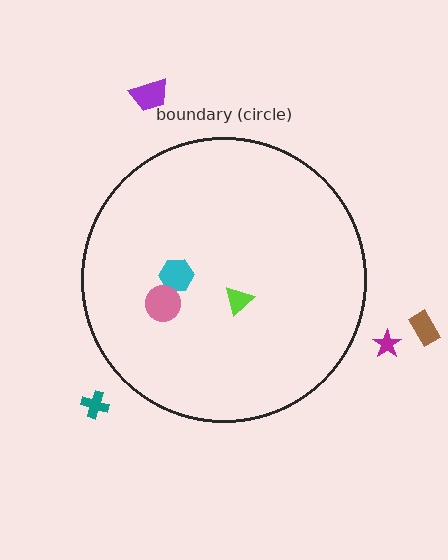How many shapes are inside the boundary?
3 inside, 4 outside.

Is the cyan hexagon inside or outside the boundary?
Inside.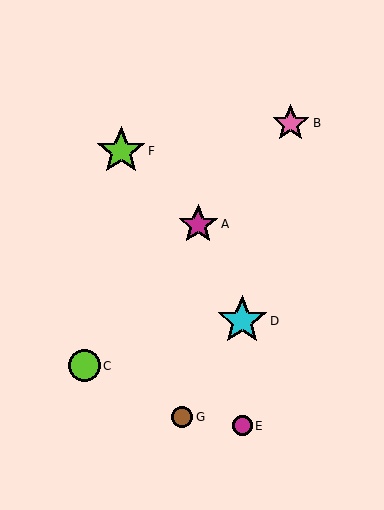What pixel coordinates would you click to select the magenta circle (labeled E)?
Click at (242, 426) to select the magenta circle E.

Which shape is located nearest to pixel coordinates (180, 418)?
The brown circle (labeled G) at (182, 417) is nearest to that location.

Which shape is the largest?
The cyan star (labeled D) is the largest.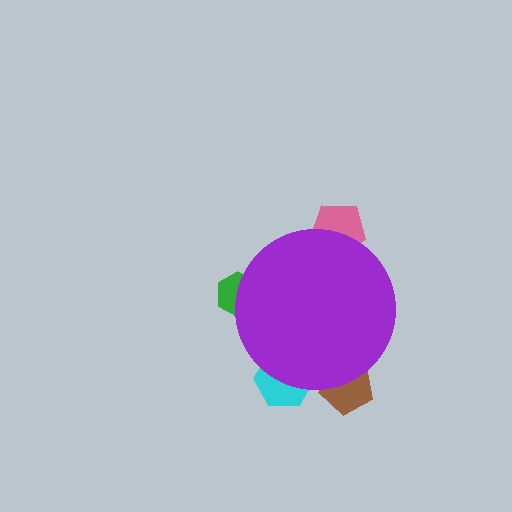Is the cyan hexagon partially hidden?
Yes, the cyan hexagon is partially hidden behind the purple circle.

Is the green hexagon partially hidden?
Yes, the green hexagon is partially hidden behind the purple circle.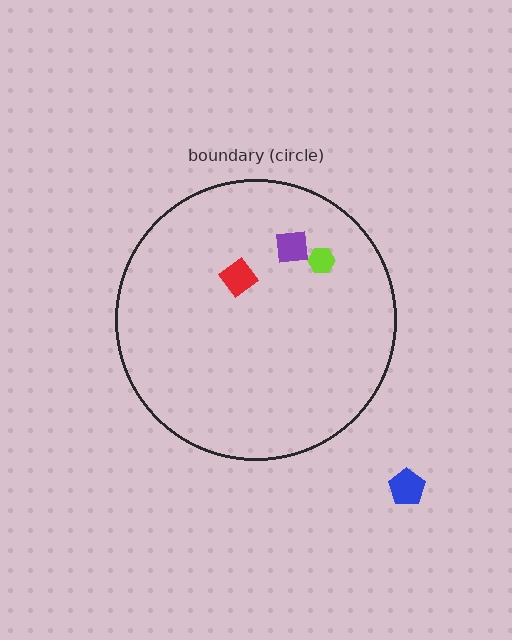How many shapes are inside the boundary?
3 inside, 1 outside.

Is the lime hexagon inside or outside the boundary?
Inside.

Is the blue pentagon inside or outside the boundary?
Outside.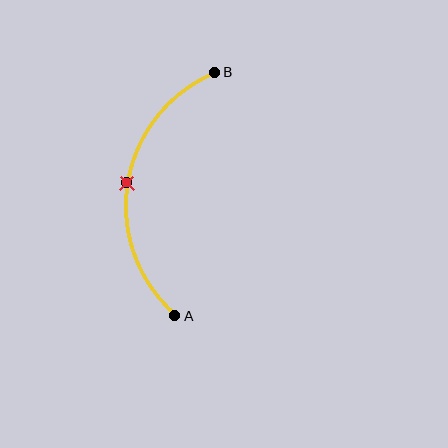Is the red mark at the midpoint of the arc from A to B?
Yes. The red mark lies on the arc at equal arc-length from both A and B — it is the arc midpoint.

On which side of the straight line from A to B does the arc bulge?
The arc bulges to the left of the straight line connecting A and B.